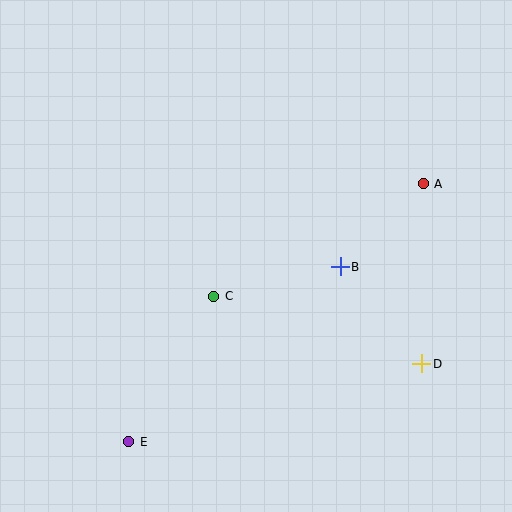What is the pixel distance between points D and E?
The distance between D and E is 303 pixels.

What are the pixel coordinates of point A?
Point A is at (423, 184).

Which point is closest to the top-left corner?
Point C is closest to the top-left corner.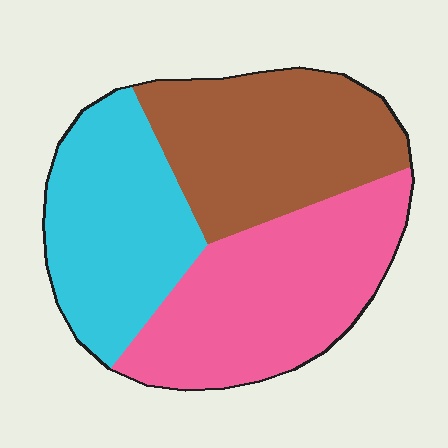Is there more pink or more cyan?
Pink.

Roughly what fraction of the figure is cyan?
Cyan takes up between a quarter and a half of the figure.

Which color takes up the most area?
Pink, at roughly 35%.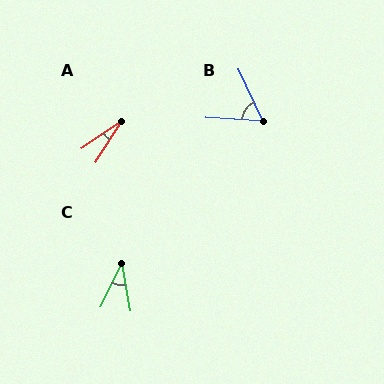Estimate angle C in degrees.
Approximately 37 degrees.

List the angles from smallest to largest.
A (23°), C (37°), B (61°).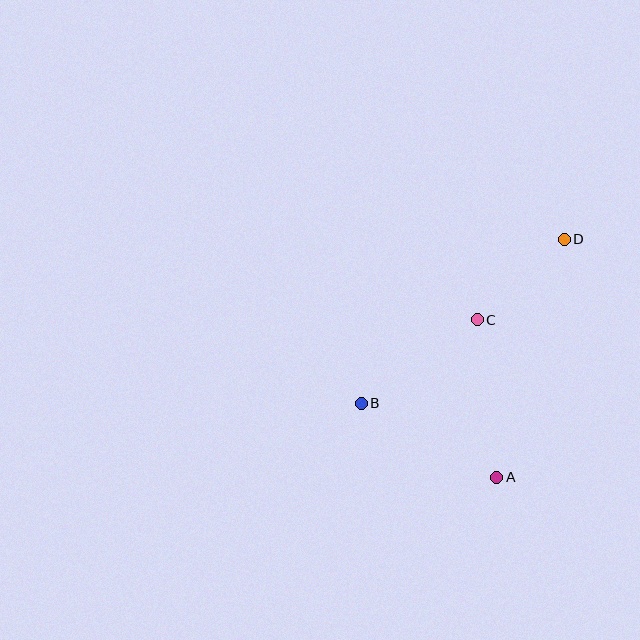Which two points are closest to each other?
Points C and D are closest to each other.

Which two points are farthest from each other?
Points B and D are farthest from each other.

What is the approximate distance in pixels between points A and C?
The distance between A and C is approximately 158 pixels.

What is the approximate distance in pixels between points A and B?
The distance between A and B is approximately 154 pixels.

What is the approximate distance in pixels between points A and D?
The distance between A and D is approximately 247 pixels.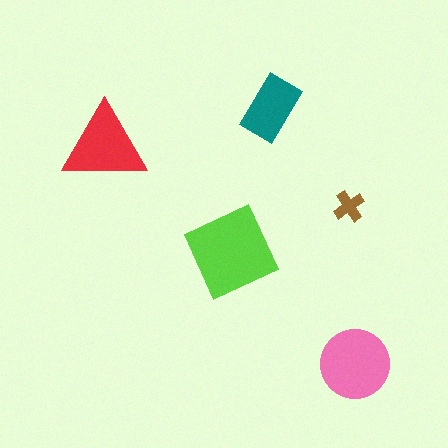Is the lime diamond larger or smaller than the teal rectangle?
Larger.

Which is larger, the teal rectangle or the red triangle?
The red triangle.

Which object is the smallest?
The brown cross.